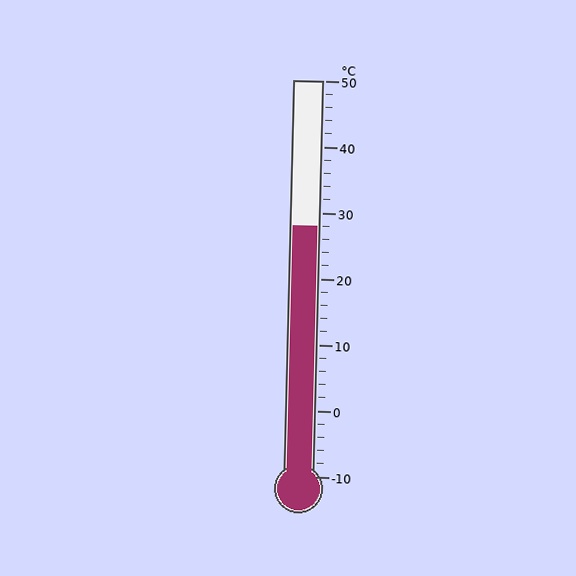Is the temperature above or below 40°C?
The temperature is below 40°C.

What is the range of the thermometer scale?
The thermometer scale ranges from -10°C to 50°C.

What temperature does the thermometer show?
The thermometer shows approximately 28°C.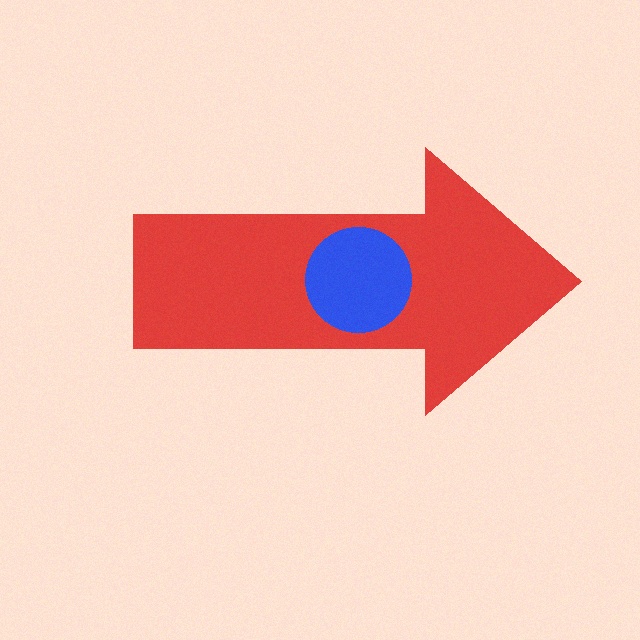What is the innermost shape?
The blue circle.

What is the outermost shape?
The red arrow.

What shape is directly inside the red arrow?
The blue circle.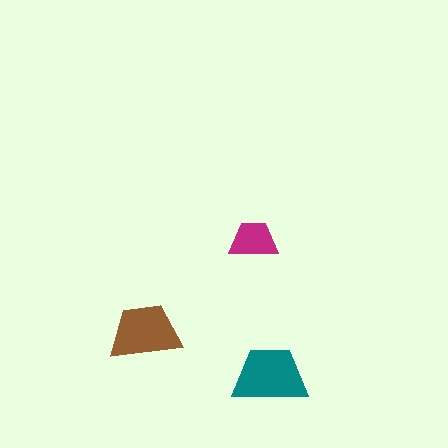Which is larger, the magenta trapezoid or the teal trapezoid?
The teal one.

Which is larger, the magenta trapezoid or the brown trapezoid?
The brown one.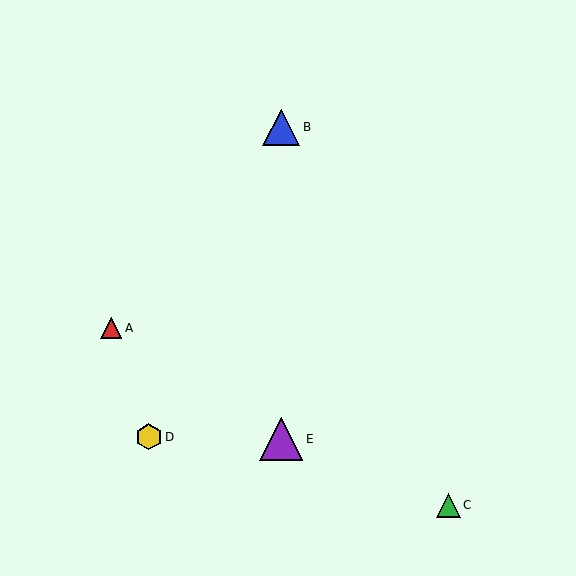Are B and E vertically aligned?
Yes, both are at x≈281.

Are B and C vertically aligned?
No, B is at x≈281 and C is at x≈448.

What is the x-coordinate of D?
Object D is at x≈149.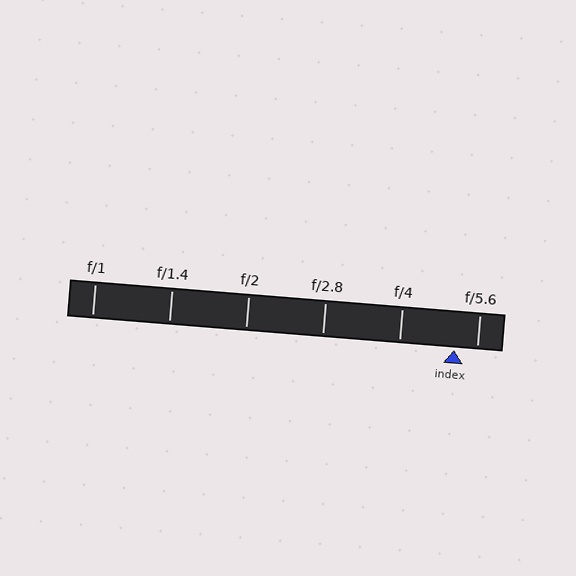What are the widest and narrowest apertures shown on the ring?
The widest aperture shown is f/1 and the narrowest is f/5.6.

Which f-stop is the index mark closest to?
The index mark is closest to f/5.6.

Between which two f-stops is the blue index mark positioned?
The index mark is between f/4 and f/5.6.